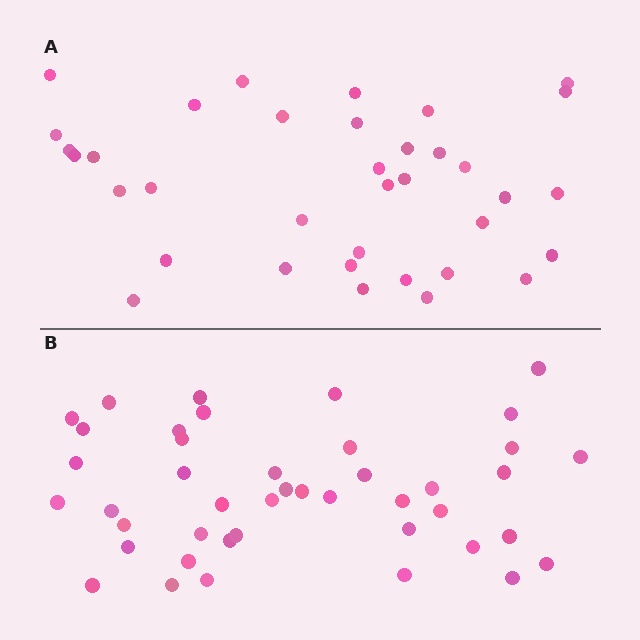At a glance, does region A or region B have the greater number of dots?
Region B (the bottom region) has more dots.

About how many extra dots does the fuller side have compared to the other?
Region B has roughly 8 or so more dots than region A.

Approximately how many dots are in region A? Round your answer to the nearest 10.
About 40 dots. (The exact count is 36, which rounds to 40.)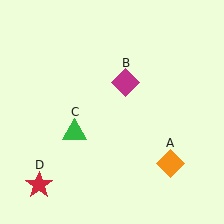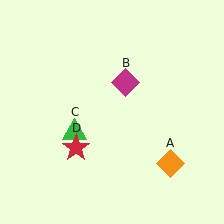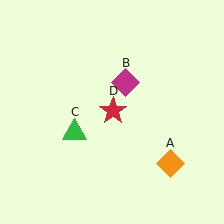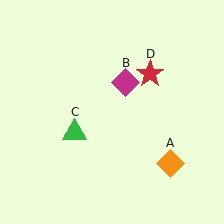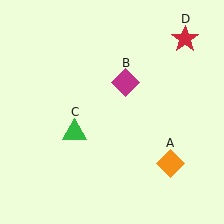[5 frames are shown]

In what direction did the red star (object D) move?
The red star (object D) moved up and to the right.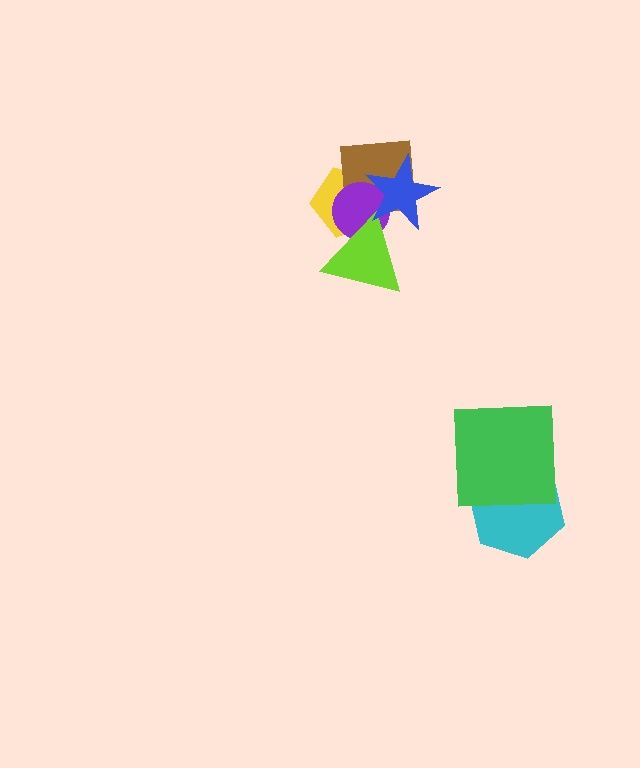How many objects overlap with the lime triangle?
3 objects overlap with the lime triangle.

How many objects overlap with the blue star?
4 objects overlap with the blue star.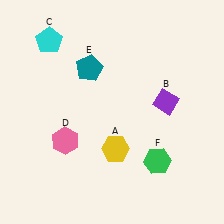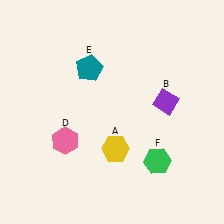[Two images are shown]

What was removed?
The cyan pentagon (C) was removed in Image 2.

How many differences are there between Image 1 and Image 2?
There is 1 difference between the two images.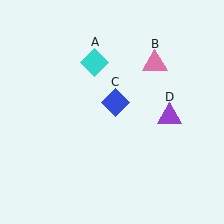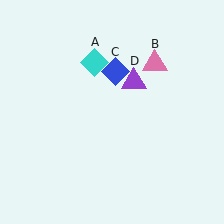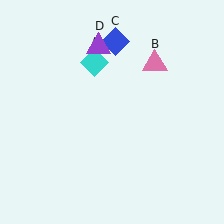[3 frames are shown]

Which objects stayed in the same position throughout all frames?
Cyan diamond (object A) and pink triangle (object B) remained stationary.